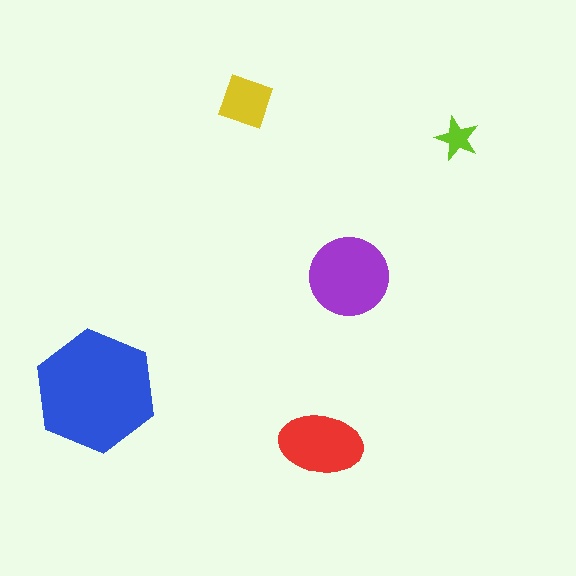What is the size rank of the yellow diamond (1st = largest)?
4th.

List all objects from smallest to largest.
The lime star, the yellow diamond, the red ellipse, the purple circle, the blue hexagon.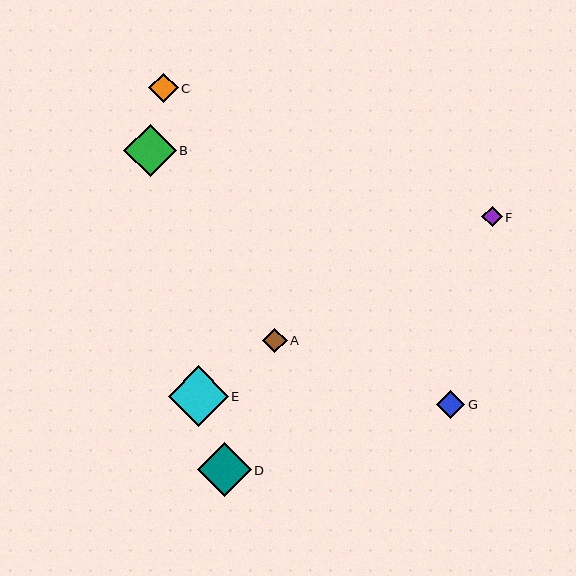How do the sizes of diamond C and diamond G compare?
Diamond C and diamond G are approximately the same size.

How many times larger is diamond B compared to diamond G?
Diamond B is approximately 1.8 times the size of diamond G.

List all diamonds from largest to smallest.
From largest to smallest: E, D, B, C, G, A, F.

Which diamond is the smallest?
Diamond F is the smallest with a size of approximately 21 pixels.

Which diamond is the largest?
Diamond E is the largest with a size of approximately 60 pixels.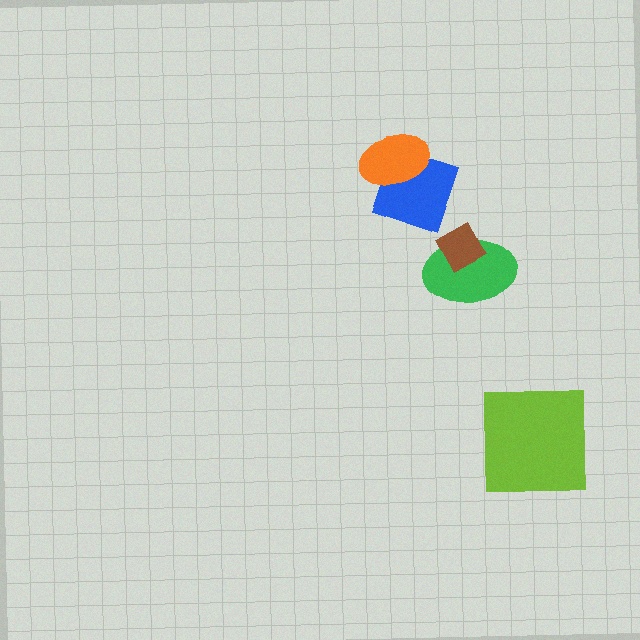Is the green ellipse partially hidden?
Yes, it is partially covered by another shape.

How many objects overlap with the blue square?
1 object overlaps with the blue square.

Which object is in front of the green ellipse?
The brown diamond is in front of the green ellipse.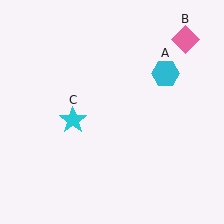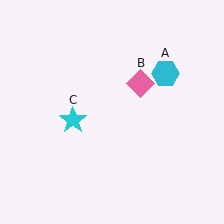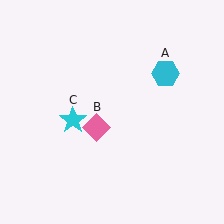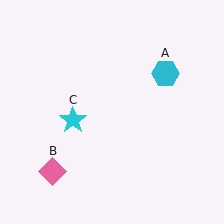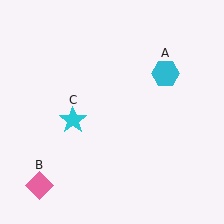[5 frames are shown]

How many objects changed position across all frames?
1 object changed position: pink diamond (object B).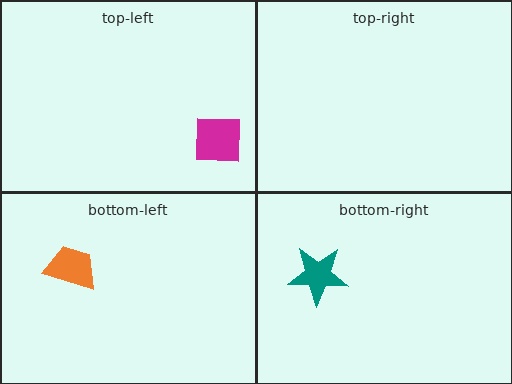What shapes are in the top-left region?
The magenta square.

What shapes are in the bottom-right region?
The teal star.